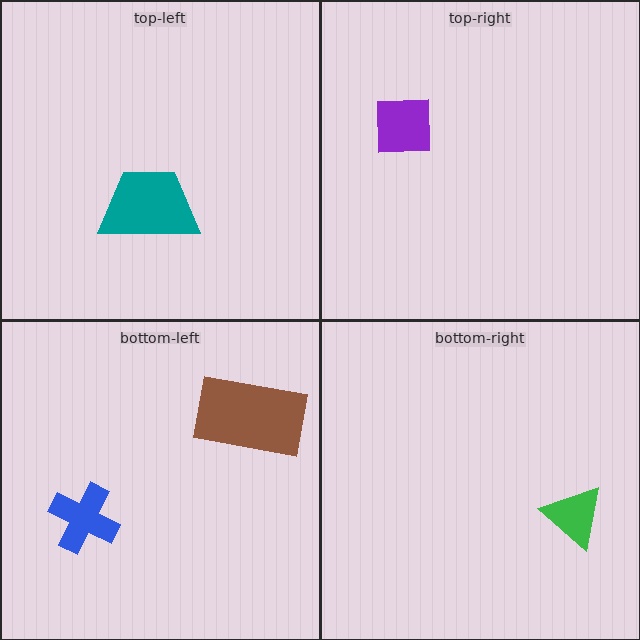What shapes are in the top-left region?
The teal trapezoid.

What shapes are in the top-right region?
The purple square.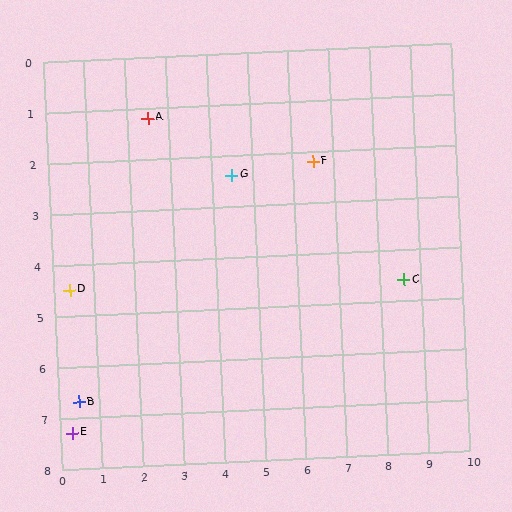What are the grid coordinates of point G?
Point G is at approximately (4.5, 2.4).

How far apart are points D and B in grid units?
Points D and B are about 2.2 grid units apart.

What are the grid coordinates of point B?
Point B is at approximately (0.5, 6.7).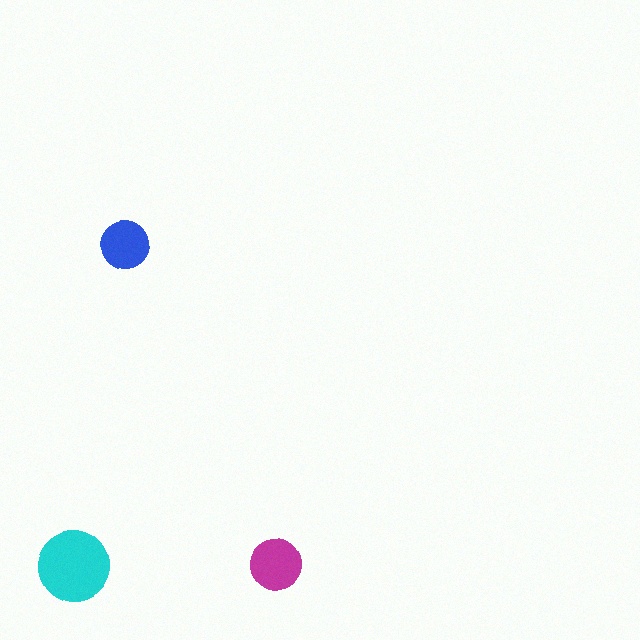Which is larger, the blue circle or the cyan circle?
The cyan one.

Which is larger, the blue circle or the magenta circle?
The magenta one.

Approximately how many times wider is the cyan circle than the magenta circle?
About 1.5 times wider.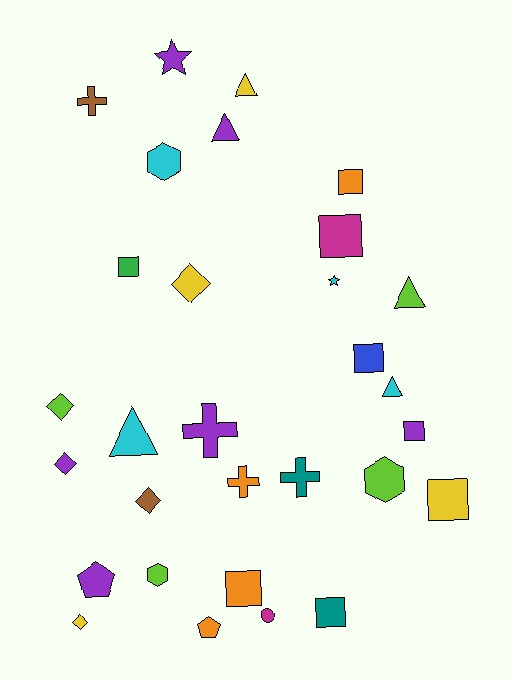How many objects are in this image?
There are 30 objects.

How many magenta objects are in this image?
There are 2 magenta objects.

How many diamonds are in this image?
There are 5 diamonds.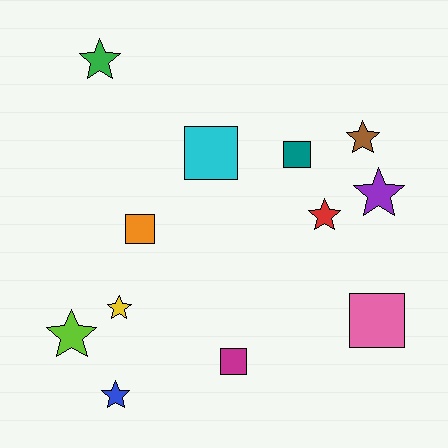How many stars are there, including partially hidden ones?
There are 7 stars.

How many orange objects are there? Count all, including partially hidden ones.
There is 1 orange object.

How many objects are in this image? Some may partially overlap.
There are 12 objects.